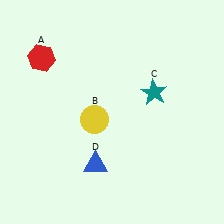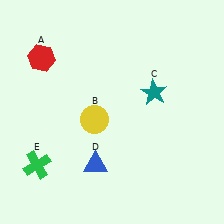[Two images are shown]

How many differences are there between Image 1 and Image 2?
There is 1 difference between the two images.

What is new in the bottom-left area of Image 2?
A green cross (E) was added in the bottom-left area of Image 2.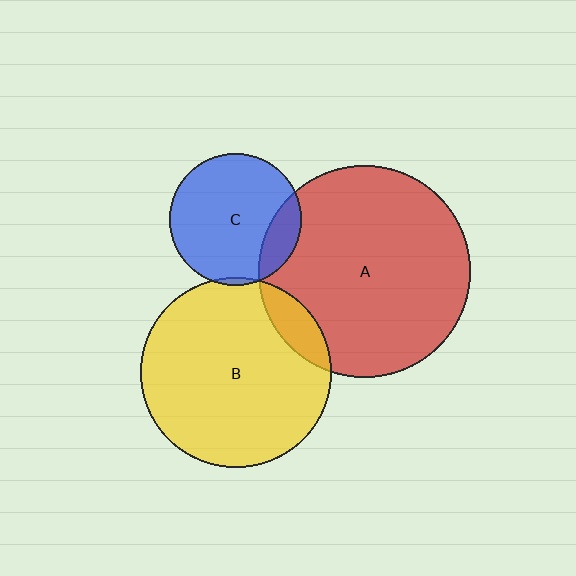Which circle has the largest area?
Circle A (red).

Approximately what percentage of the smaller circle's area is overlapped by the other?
Approximately 15%.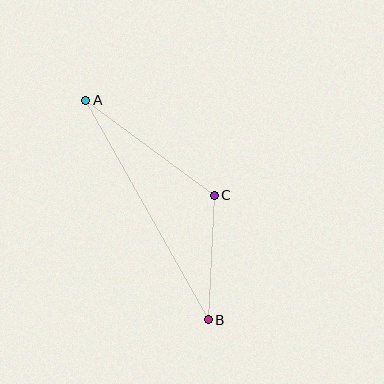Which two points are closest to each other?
Points B and C are closest to each other.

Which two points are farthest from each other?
Points A and B are farthest from each other.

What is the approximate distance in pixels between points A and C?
The distance between A and C is approximately 160 pixels.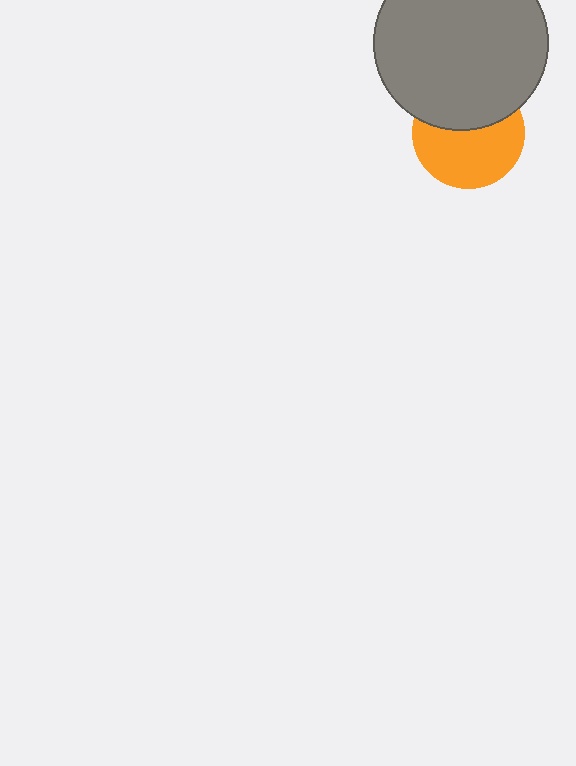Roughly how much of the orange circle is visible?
About half of it is visible (roughly 59%).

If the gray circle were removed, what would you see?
You would see the complete orange circle.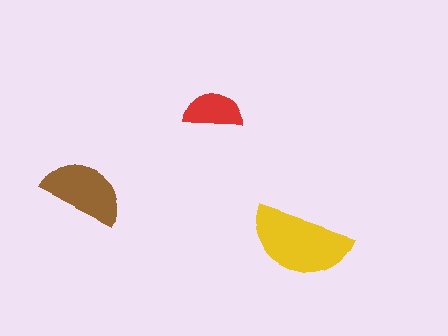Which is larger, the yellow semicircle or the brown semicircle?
The yellow one.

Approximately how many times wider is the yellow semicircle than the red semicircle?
About 1.5 times wider.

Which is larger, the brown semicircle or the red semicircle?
The brown one.